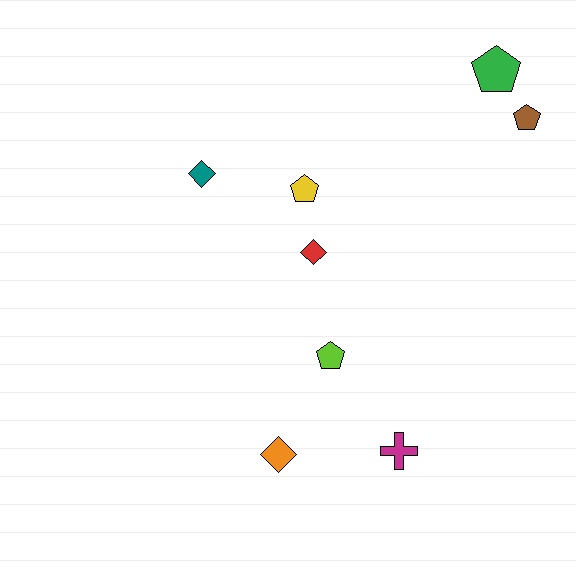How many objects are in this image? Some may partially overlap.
There are 8 objects.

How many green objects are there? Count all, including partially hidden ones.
There is 1 green object.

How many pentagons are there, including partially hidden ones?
There are 4 pentagons.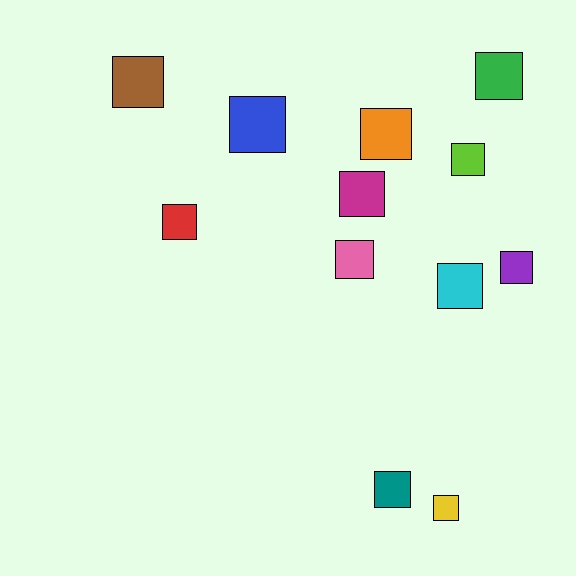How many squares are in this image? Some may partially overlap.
There are 12 squares.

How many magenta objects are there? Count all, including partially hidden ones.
There is 1 magenta object.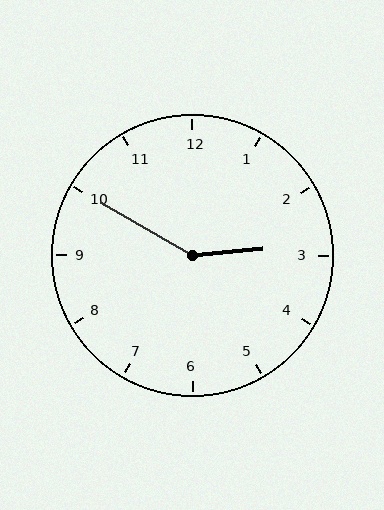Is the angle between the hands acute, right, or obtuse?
It is obtuse.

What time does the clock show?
2:50.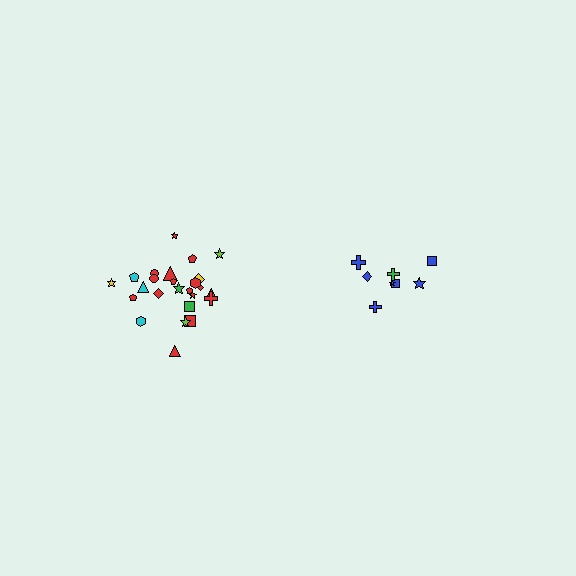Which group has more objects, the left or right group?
The left group.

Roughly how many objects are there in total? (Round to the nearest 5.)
Roughly 35 objects in total.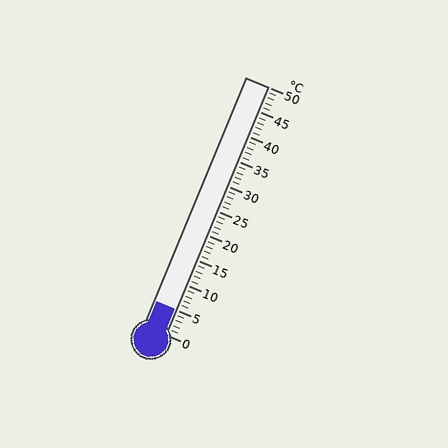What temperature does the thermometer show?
The thermometer shows approximately 5°C.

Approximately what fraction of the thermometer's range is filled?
The thermometer is filled to approximately 10% of its range.